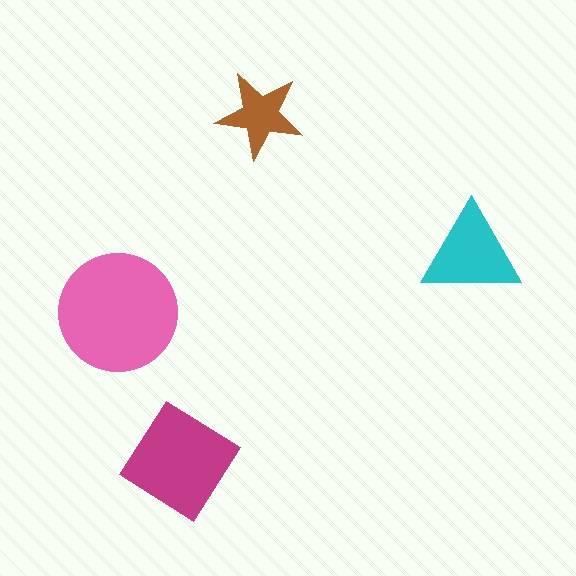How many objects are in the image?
There are 4 objects in the image.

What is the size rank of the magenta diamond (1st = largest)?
2nd.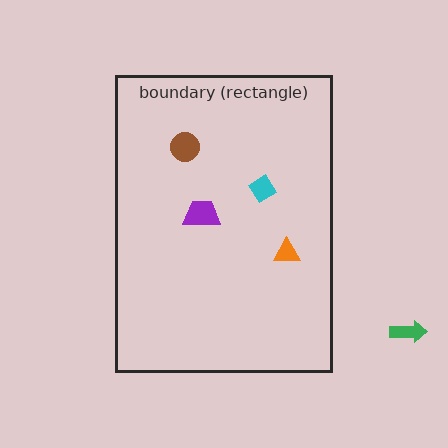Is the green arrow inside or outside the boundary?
Outside.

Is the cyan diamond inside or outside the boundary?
Inside.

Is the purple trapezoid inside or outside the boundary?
Inside.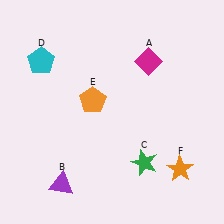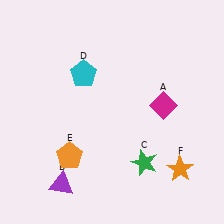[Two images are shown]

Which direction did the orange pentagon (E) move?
The orange pentagon (E) moved down.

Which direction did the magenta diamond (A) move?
The magenta diamond (A) moved down.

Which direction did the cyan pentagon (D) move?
The cyan pentagon (D) moved right.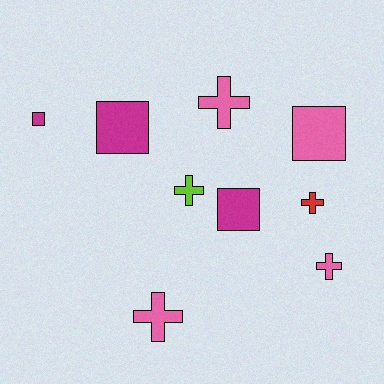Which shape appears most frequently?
Cross, with 5 objects.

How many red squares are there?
There are no red squares.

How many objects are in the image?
There are 9 objects.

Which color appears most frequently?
Pink, with 4 objects.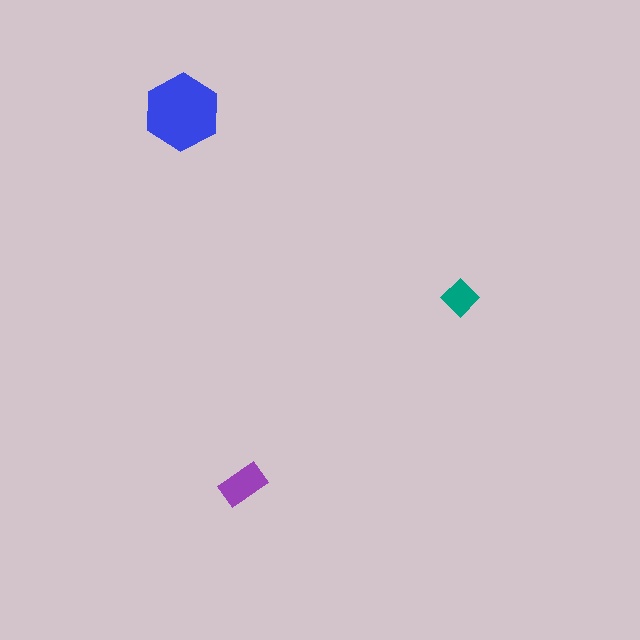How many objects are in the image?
There are 3 objects in the image.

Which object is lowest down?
The purple rectangle is bottommost.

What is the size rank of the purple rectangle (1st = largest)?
2nd.